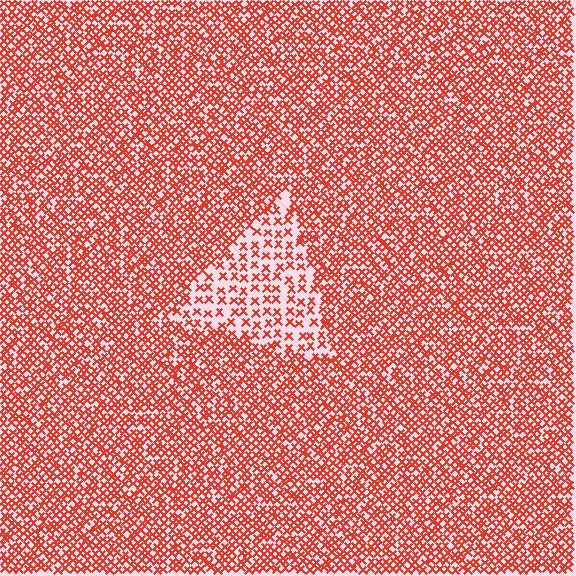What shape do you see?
I see a triangle.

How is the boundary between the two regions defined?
The boundary is defined by a change in element density (approximately 2.2x ratio). All elements are the same color, size, and shape.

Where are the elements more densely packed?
The elements are more densely packed outside the triangle boundary.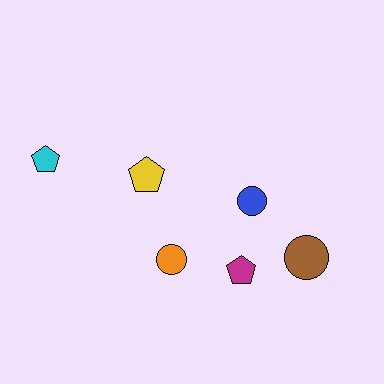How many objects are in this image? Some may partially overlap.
There are 6 objects.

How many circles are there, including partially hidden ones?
There are 3 circles.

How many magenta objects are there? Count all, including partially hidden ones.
There is 1 magenta object.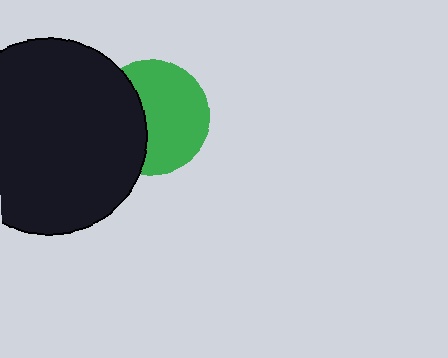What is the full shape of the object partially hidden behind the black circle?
The partially hidden object is a green circle.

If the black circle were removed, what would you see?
You would see the complete green circle.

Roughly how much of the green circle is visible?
About half of it is visible (roughly 62%).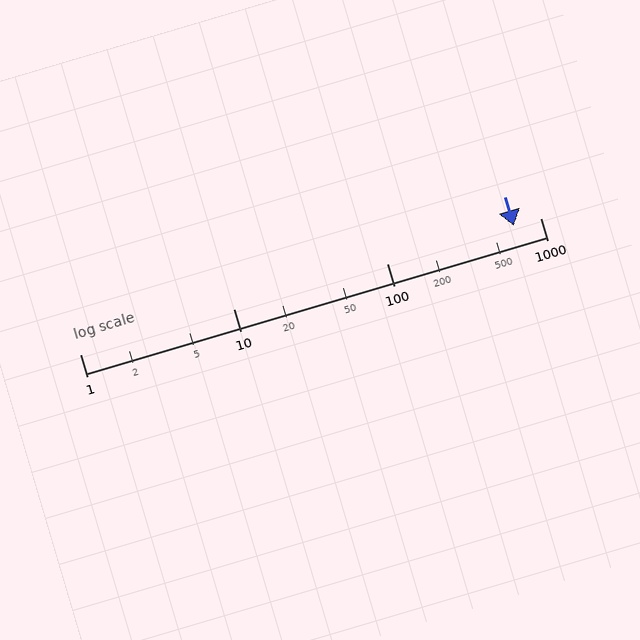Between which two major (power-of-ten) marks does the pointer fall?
The pointer is between 100 and 1000.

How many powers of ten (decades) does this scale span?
The scale spans 3 decades, from 1 to 1000.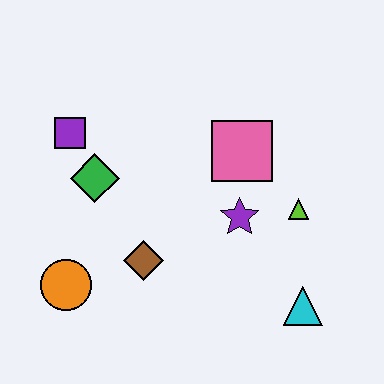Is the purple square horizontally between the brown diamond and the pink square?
No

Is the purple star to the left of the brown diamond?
No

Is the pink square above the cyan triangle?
Yes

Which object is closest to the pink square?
The purple star is closest to the pink square.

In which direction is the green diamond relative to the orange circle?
The green diamond is above the orange circle.